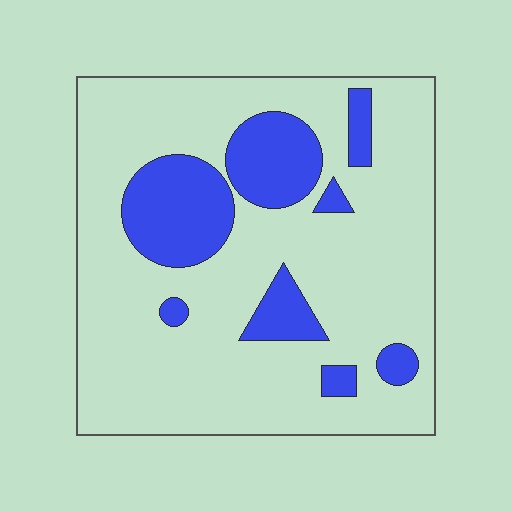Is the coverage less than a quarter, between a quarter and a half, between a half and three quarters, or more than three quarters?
Less than a quarter.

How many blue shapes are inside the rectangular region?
8.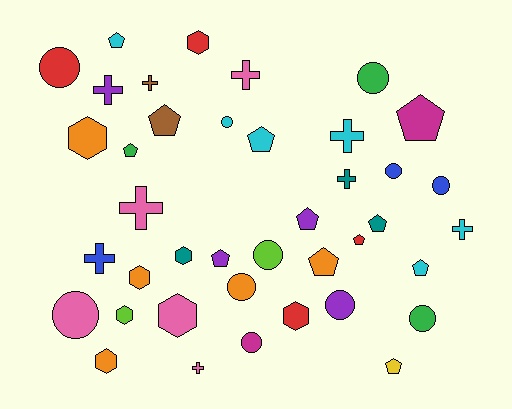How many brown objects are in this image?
There are 2 brown objects.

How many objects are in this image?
There are 40 objects.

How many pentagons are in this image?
There are 12 pentagons.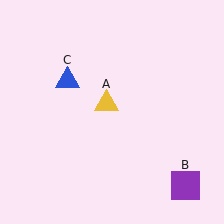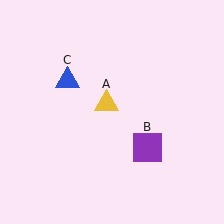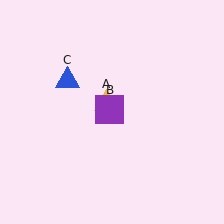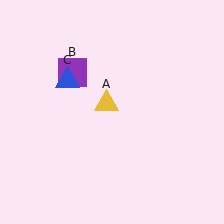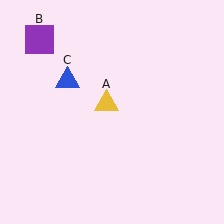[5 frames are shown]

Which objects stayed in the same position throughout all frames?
Yellow triangle (object A) and blue triangle (object C) remained stationary.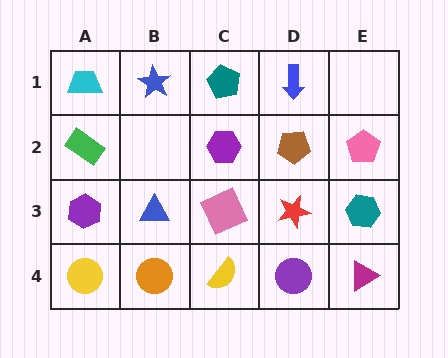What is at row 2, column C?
A purple hexagon.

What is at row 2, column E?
A pink pentagon.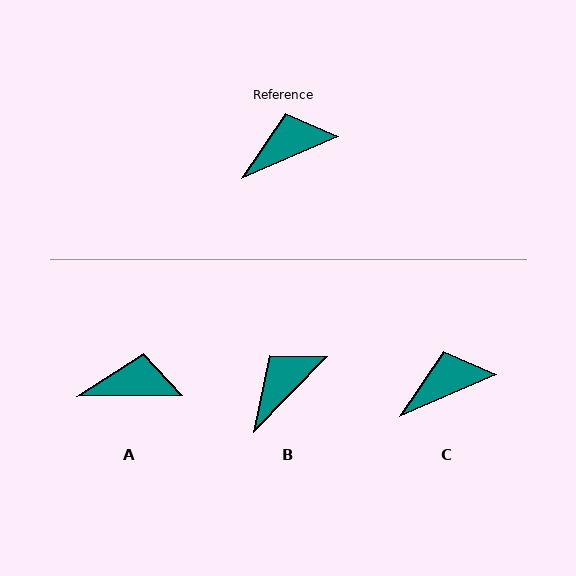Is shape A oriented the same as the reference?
No, it is off by about 23 degrees.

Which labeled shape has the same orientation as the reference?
C.